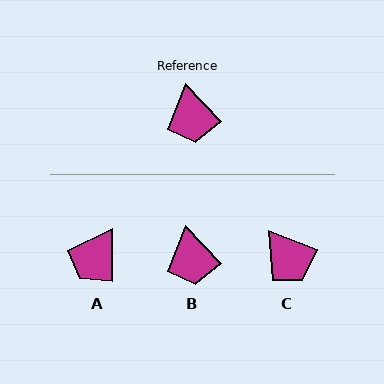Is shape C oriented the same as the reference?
No, it is off by about 26 degrees.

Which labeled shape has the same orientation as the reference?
B.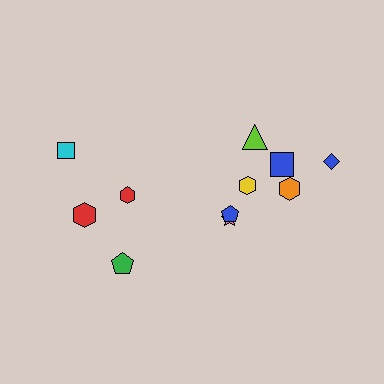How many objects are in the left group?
There are 4 objects.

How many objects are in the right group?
There are 7 objects.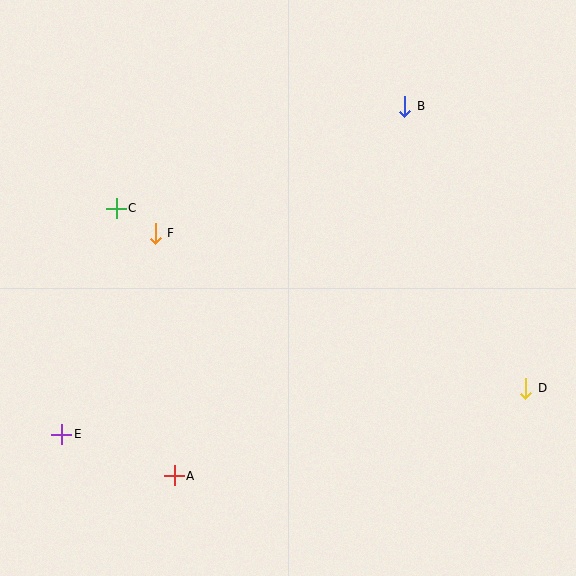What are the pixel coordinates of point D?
Point D is at (526, 388).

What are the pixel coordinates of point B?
Point B is at (405, 106).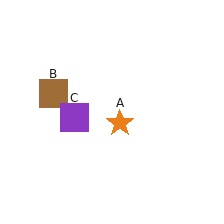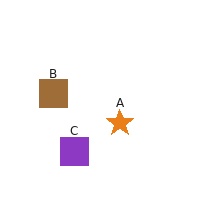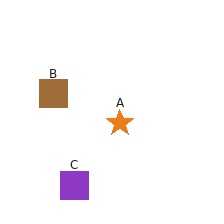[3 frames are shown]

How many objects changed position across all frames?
1 object changed position: purple square (object C).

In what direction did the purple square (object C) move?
The purple square (object C) moved down.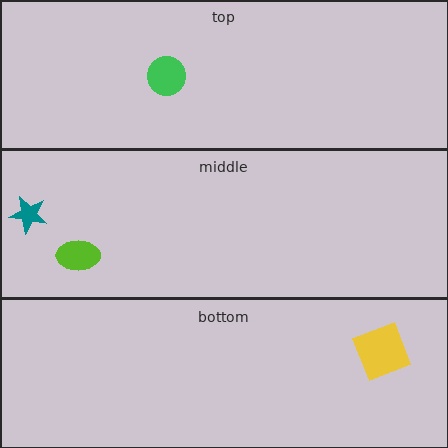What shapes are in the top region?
The green circle.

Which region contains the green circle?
The top region.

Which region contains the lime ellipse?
The middle region.